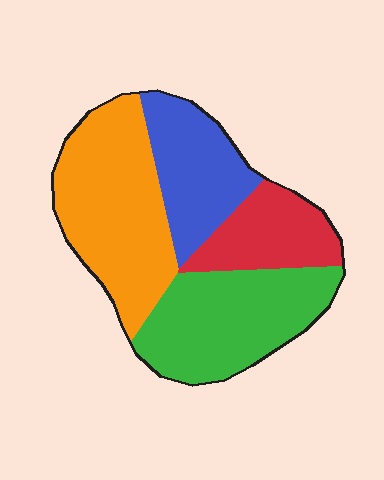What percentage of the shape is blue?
Blue takes up less than a quarter of the shape.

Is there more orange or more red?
Orange.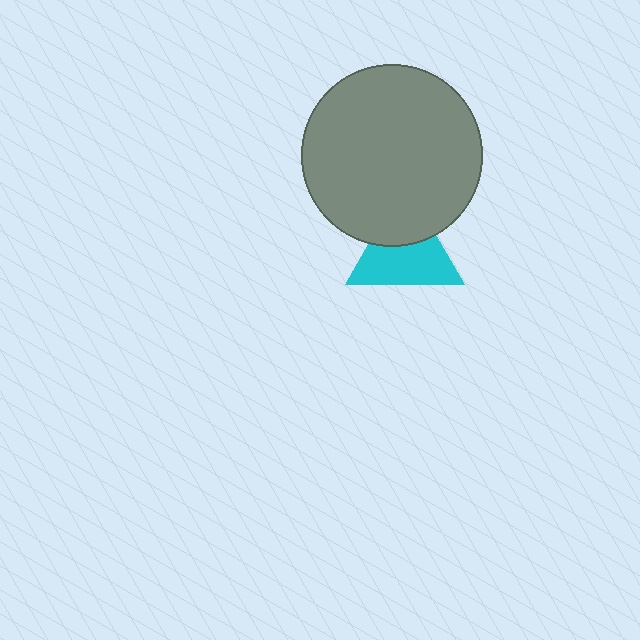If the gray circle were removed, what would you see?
You would see the complete cyan triangle.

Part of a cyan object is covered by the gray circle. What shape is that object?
It is a triangle.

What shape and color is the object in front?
The object in front is a gray circle.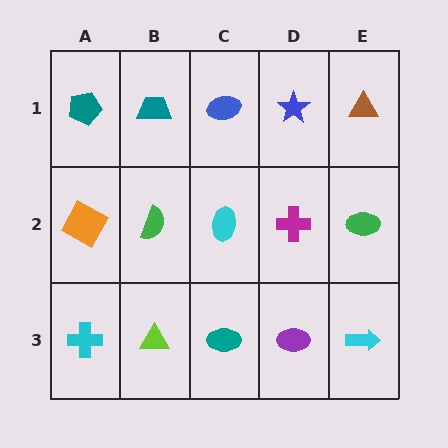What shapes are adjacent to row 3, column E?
A green ellipse (row 2, column E), a purple ellipse (row 3, column D).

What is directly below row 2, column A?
A cyan cross.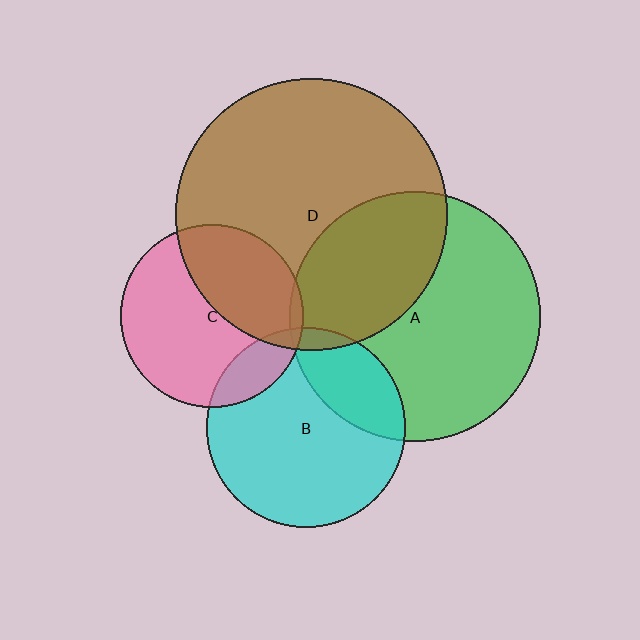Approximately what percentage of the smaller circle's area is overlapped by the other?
Approximately 35%.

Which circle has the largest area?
Circle D (brown).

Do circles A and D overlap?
Yes.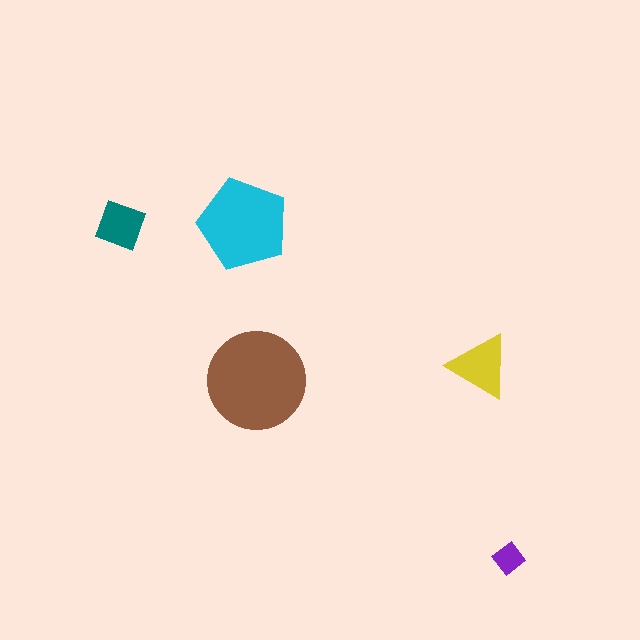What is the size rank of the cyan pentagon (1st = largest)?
2nd.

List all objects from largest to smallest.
The brown circle, the cyan pentagon, the yellow triangle, the teal square, the purple diamond.